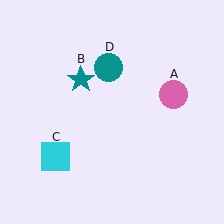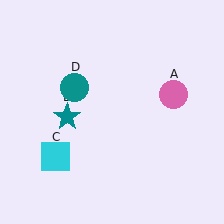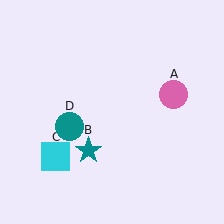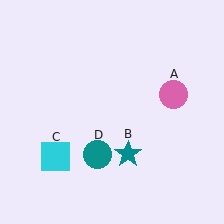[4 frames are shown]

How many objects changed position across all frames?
2 objects changed position: teal star (object B), teal circle (object D).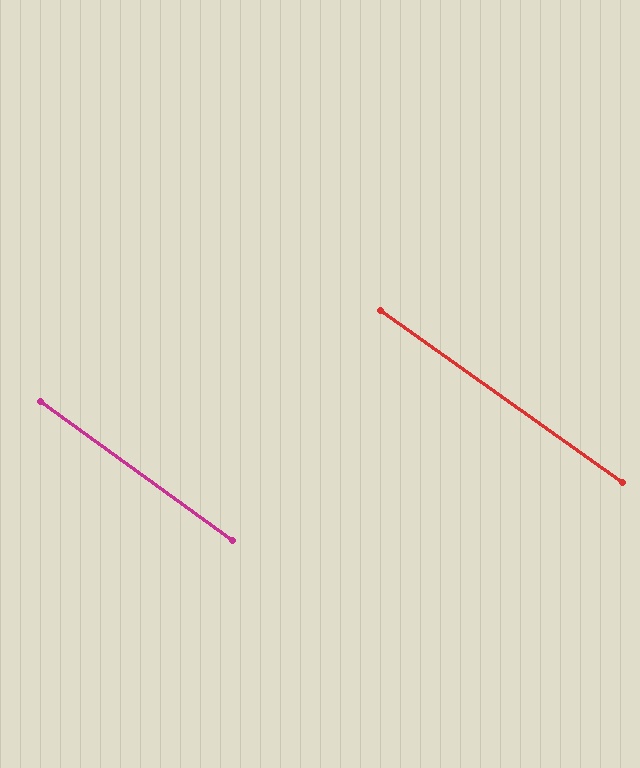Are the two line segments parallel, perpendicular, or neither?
Parallel — their directions differ by only 0.4°.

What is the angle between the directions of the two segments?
Approximately 0 degrees.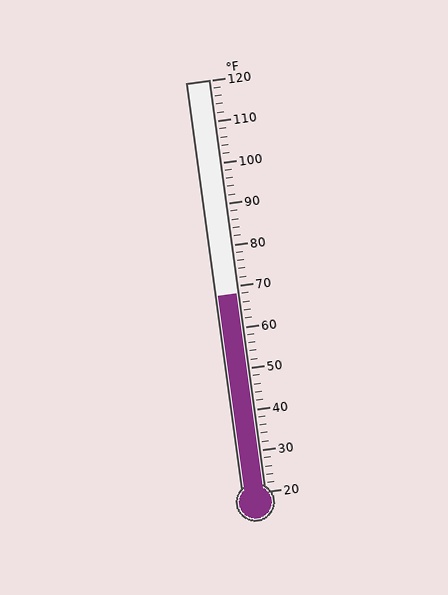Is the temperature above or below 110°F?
The temperature is below 110°F.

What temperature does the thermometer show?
The thermometer shows approximately 68°F.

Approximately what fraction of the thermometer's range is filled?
The thermometer is filled to approximately 50% of its range.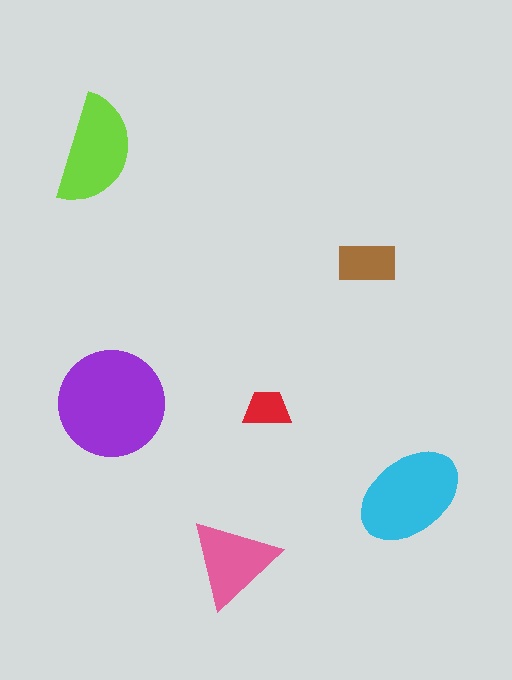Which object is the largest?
The purple circle.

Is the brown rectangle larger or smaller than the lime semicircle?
Smaller.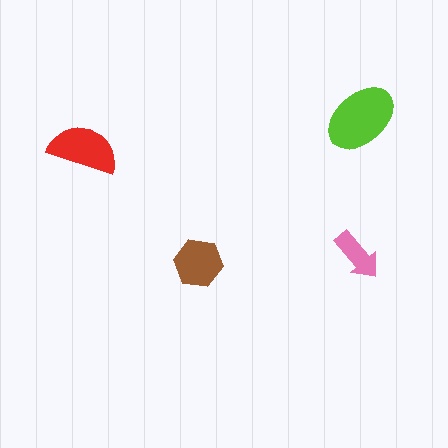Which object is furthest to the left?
The red semicircle is leftmost.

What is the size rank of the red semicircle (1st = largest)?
2nd.